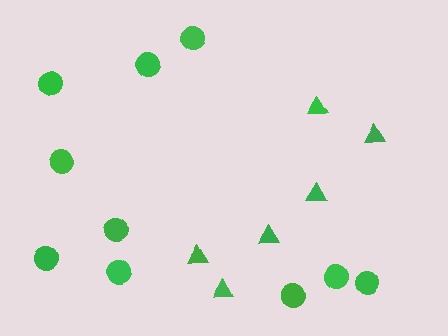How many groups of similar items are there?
There are 2 groups: one group of circles (10) and one group of triangles (6).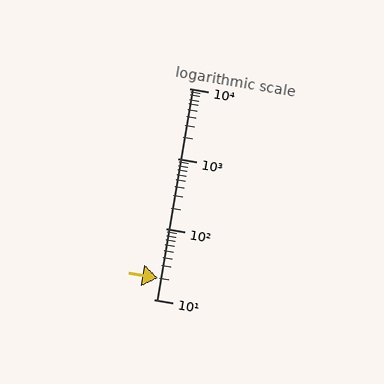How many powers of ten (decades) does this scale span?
The scale spans 3 decades, from 10 to 10000.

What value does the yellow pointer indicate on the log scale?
The pointer indicates approximately 20.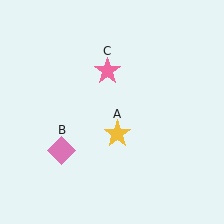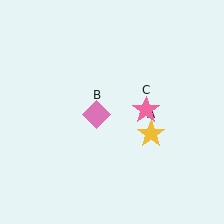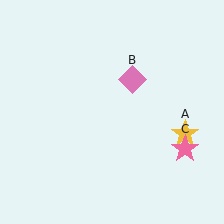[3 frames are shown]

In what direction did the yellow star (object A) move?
The yellow star (object A) moved right.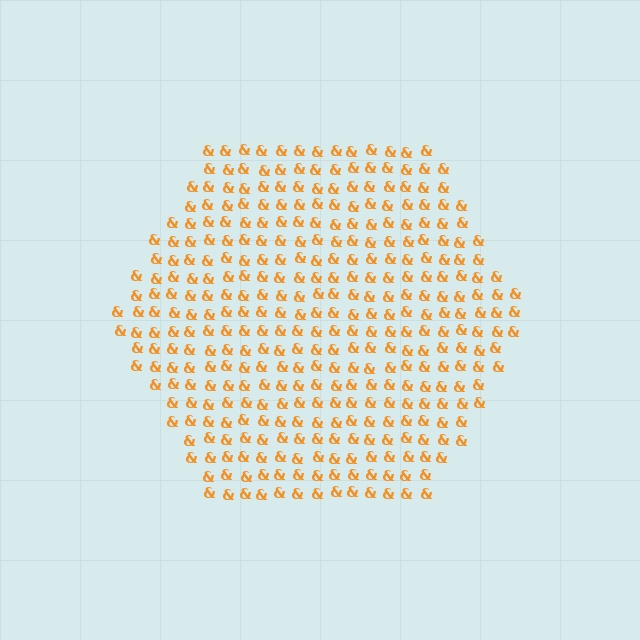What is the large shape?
The large shape is a hexagon.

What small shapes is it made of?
It is made of small ampersands.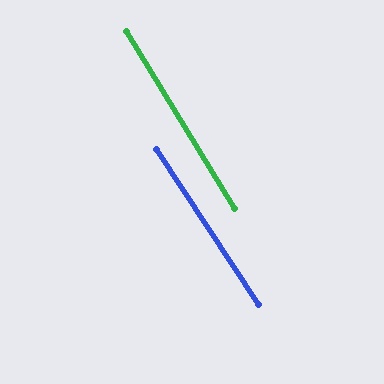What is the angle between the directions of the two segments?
Approximately 2 degrees.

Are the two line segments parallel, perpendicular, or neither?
Parallel — their directions differ by only 1.8°.